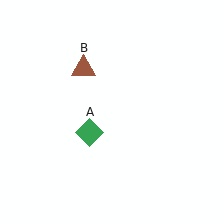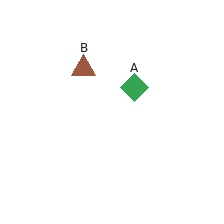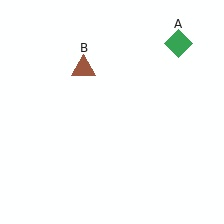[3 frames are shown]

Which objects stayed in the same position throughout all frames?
Brown triangle (object B) remained stationary.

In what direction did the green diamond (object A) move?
The green diamond (object A) moved up and to the right.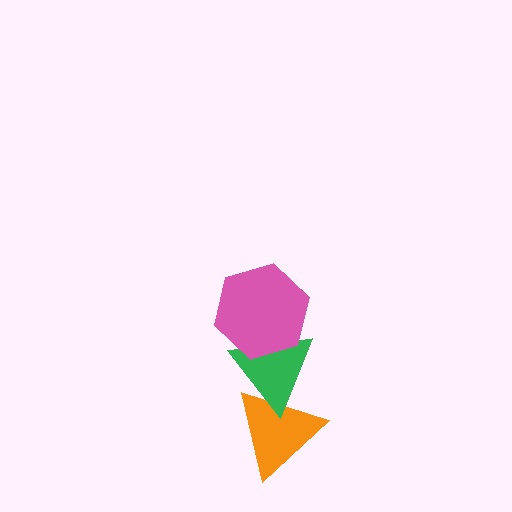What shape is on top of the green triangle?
The pink hexagon is on top of the green triangle.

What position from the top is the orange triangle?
The orange triangle is 3rd from the top.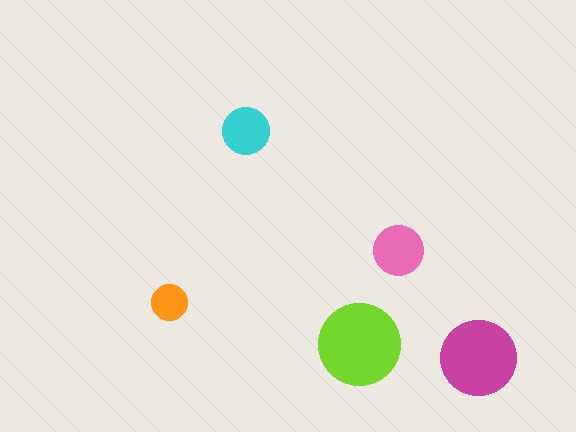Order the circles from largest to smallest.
the lime one, the magenta one, the pink one, the cyan one, the orange one.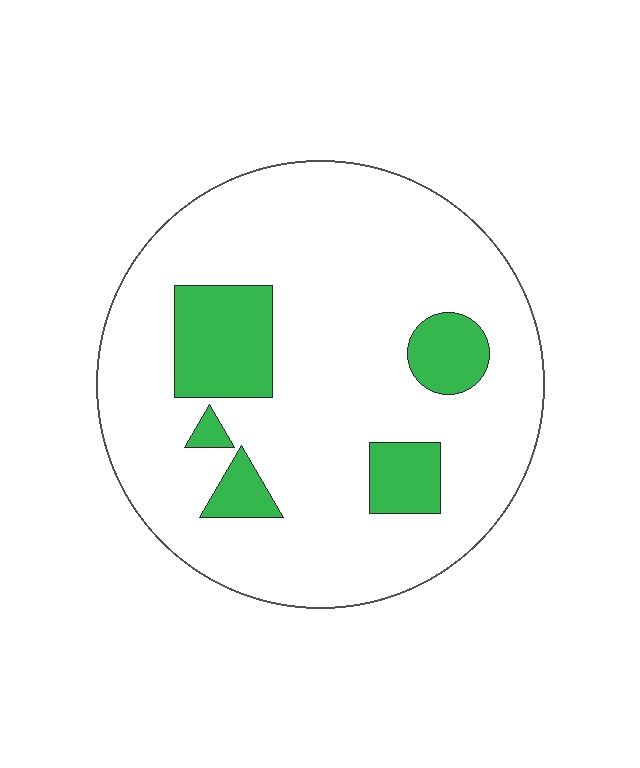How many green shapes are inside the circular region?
5.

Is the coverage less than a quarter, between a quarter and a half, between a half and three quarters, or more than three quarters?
Less than a quarter.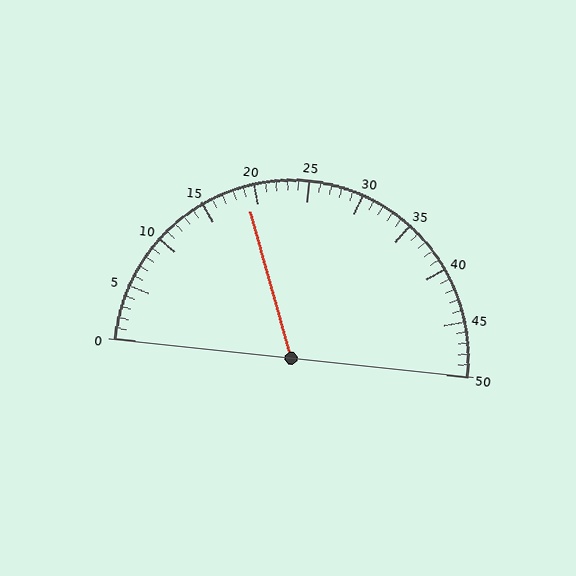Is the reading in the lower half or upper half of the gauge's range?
The reading is in the lower half of the range (0 to 50).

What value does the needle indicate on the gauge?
The needle indicates approximately 19.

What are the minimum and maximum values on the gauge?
The gauge ranges from 0 to 50.